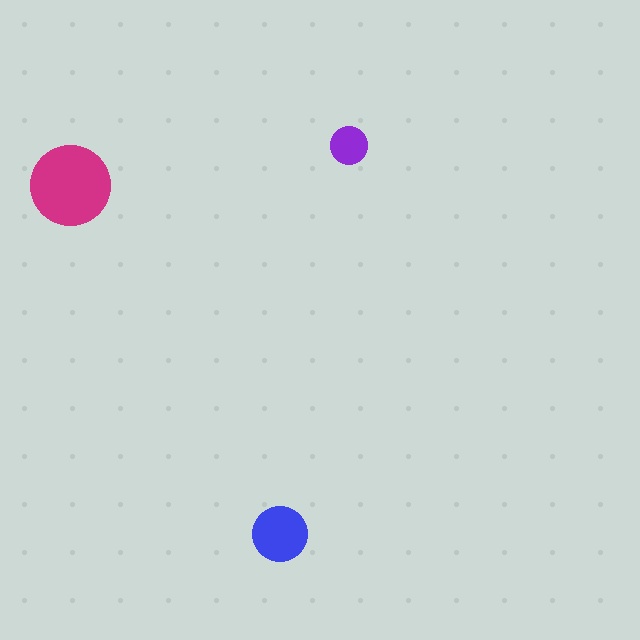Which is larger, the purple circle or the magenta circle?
The magenta one.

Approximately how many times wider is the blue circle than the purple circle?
About 1.5 times wider.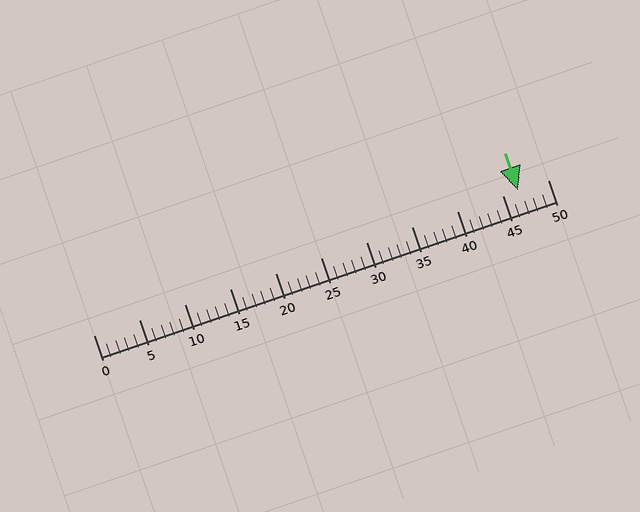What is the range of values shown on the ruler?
The ruler shows values from 0 to 50.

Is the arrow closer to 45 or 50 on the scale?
The arrow is closer to 45.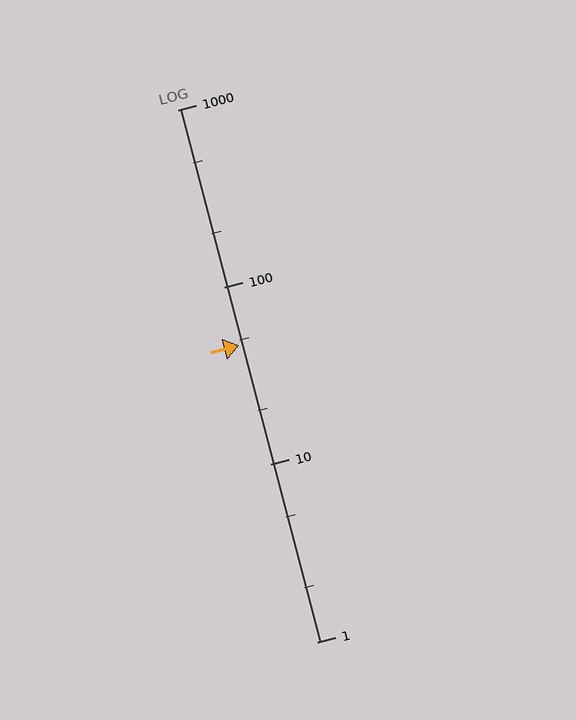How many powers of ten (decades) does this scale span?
The scale spans 3 decades, from 1 to 1000.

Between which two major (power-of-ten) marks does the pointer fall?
The pointer is between 10 and 100.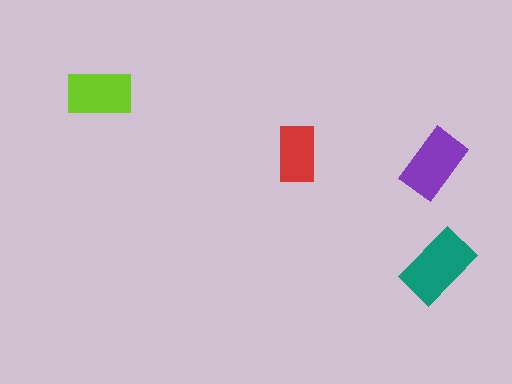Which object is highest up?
The lime rectangle is topmost.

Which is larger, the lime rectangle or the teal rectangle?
The teal one.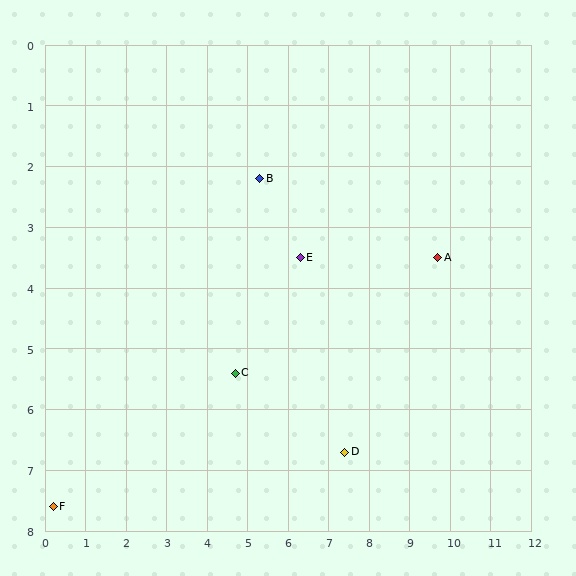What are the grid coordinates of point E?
Point E is at approximately (6.3, 3.5).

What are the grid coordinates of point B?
Point B is at approximately (5.3, 2.2).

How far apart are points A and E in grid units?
Points A and E are about 3.4 grid units apart.